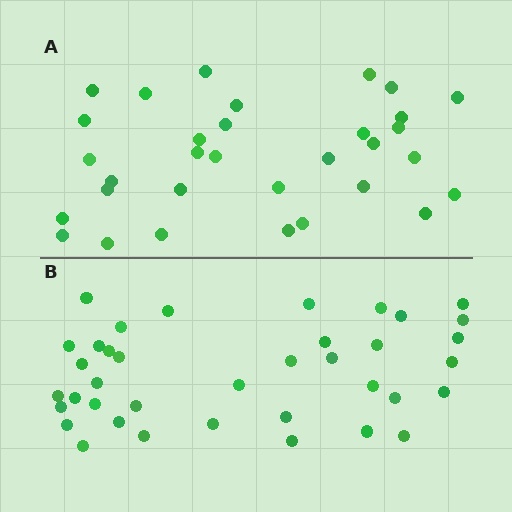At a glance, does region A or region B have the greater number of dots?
Region B (the bottom region) has more dots.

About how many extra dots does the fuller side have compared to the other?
Region B has about 6 more dots than region A.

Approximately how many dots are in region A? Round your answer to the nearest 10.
About 30 dots. (The exact count is 32, which rounds to 30.)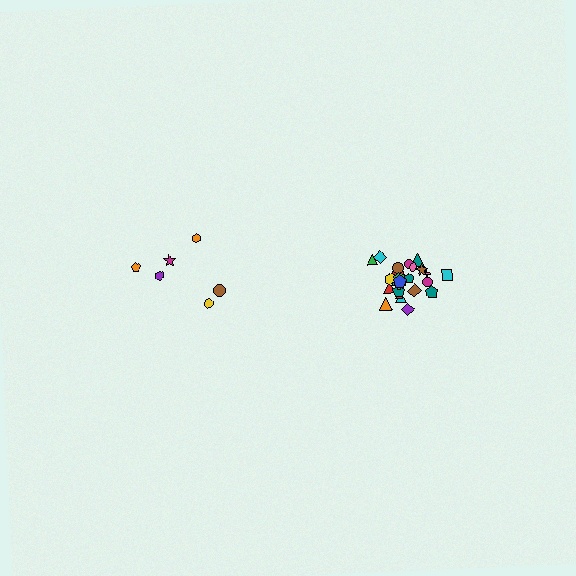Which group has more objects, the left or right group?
The right group.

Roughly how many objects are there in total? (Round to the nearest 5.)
Roughly 30 objects in total.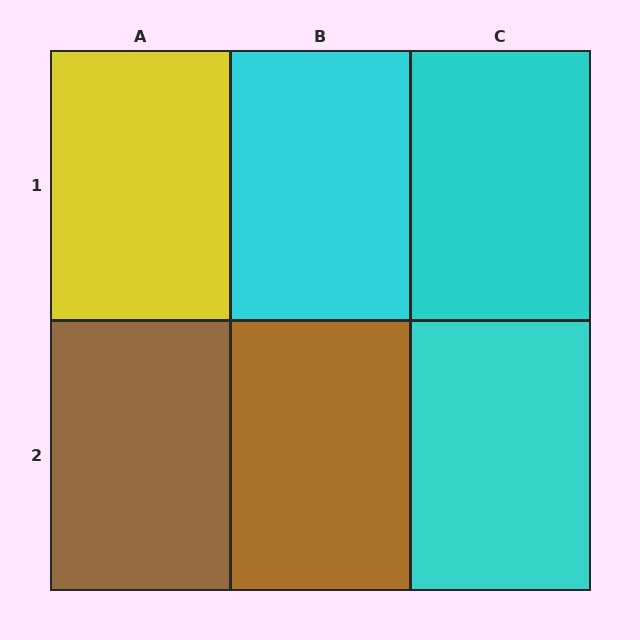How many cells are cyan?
3 cells are cyan.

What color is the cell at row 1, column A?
Yellow.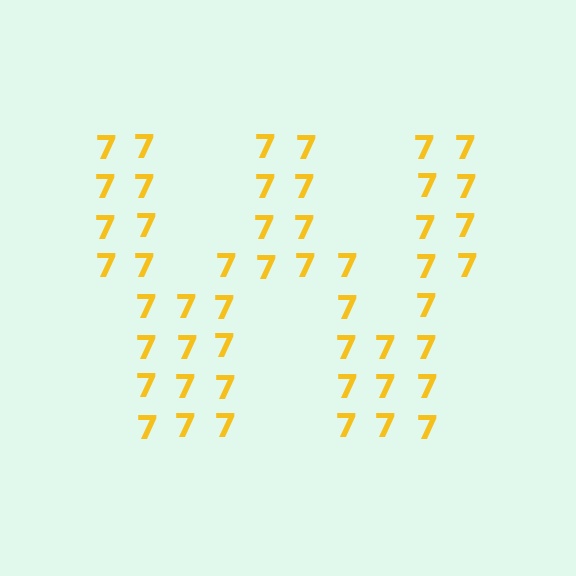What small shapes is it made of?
It is made of small digit 7's.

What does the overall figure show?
The overall figure shows the letter W.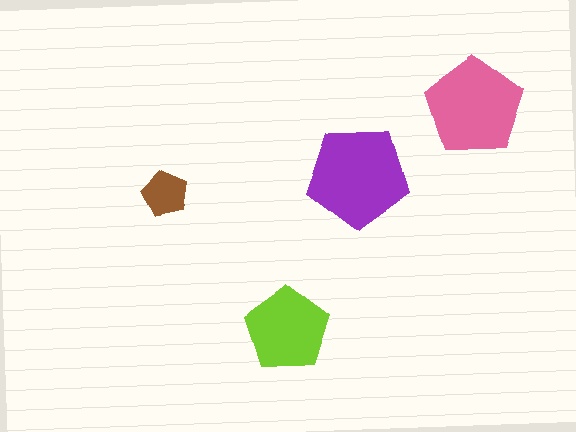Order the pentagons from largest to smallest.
the purple one, the pink one, the lime one, the brown one.